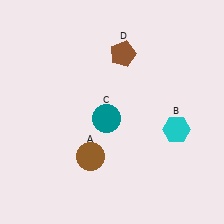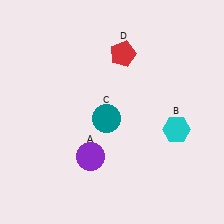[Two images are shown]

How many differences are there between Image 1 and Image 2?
There are 2 differences between the two images.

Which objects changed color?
A changed from brown to purple. D changed from brown to red.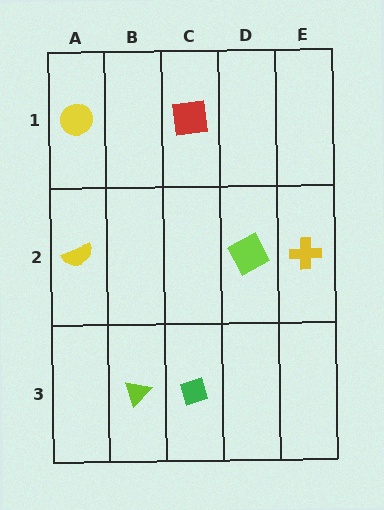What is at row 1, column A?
A yellow circle.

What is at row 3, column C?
A green diamond.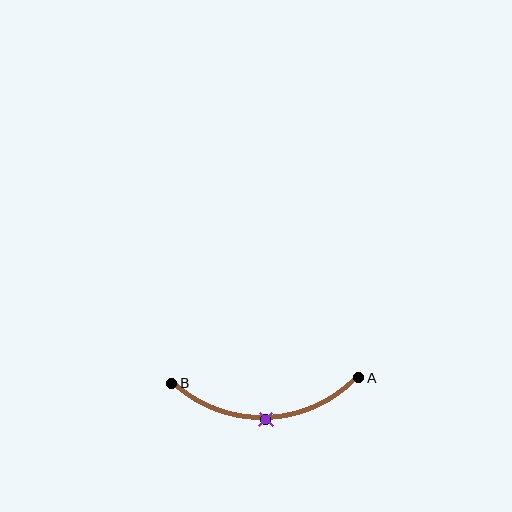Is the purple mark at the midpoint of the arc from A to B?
Yes. The purple mark lies on the arc at equal arc-length from both A and B — it is the arc midpoint.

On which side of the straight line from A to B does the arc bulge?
The arc bulges below the straight line connecting A and B.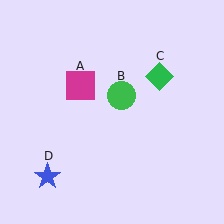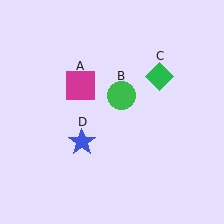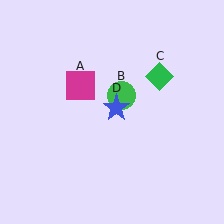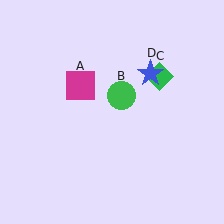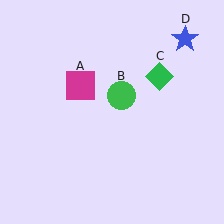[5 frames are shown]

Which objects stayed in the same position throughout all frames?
Magenta square (object A) and green circle (object B) and green diamond (object C) remained stationary.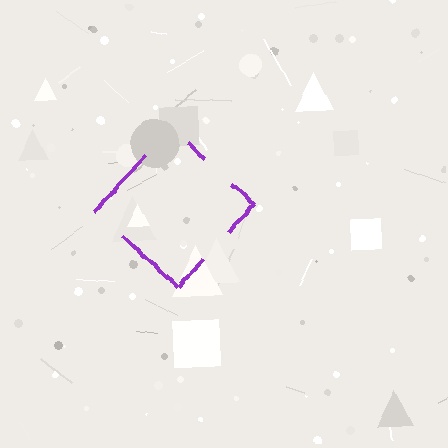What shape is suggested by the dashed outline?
The dashed outline suggests a diamond.